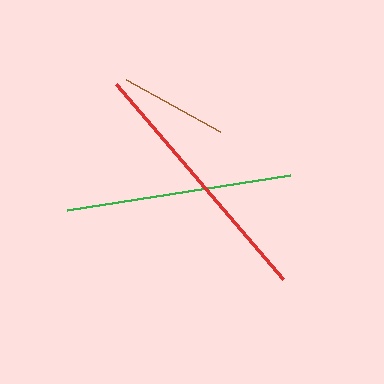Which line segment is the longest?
The red line is the longest at approximately 257 pixels.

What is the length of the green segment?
The green segment is approximately 226 pixels long.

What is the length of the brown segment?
The brown segment is approximately 107 pixels long.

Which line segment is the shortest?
The brown line is the shortest at approximately 107 pixels.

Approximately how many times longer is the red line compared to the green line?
The red line is approximately 1.1 times the length of the green line.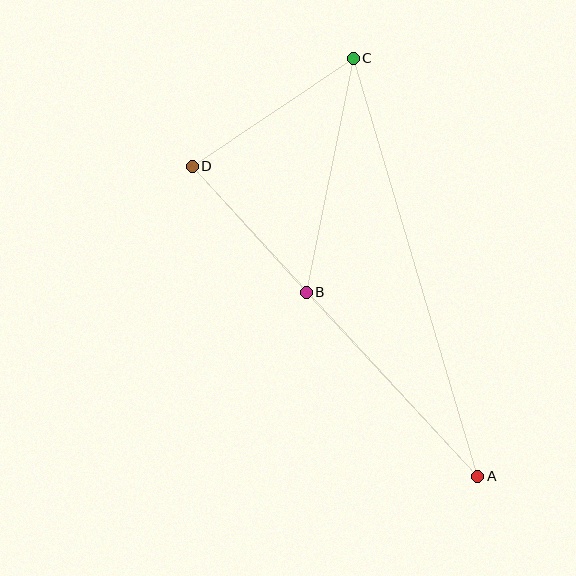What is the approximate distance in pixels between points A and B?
The distance between A and B is approximately 251 pixels.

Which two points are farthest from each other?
Points A and C are farthest from each other.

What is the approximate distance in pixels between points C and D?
The distance between C and D is approximately 194 pixels.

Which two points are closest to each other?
Points B and D are closest to each other.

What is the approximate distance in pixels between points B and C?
The distance between B and C is approximately 239 pixels.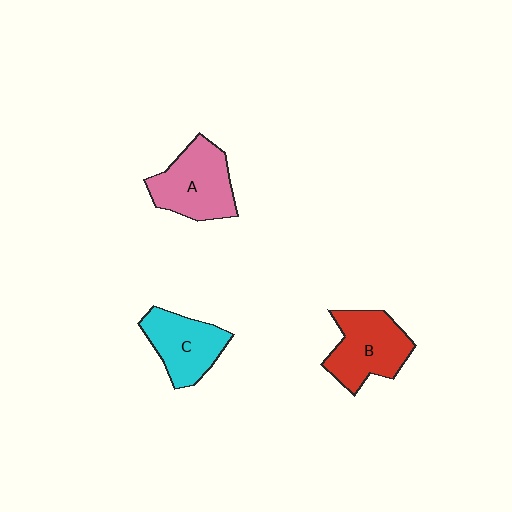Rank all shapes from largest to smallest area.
From largest to smallest: A (pink), B (red), C (cyan).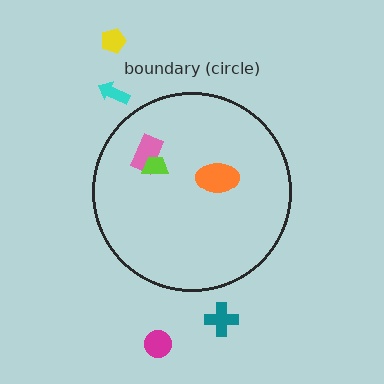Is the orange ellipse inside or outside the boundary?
Inside.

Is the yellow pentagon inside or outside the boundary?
Outside.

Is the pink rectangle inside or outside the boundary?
Inside.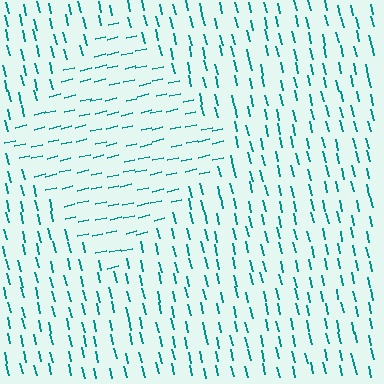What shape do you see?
I see a diamond.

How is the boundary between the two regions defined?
The boundary is defined purely by a change in line orientation (approximately 90 degrees difference). All lines are the same color and thickness.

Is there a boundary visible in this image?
Yes, there is a texture boundary formed by a change in line orientation.